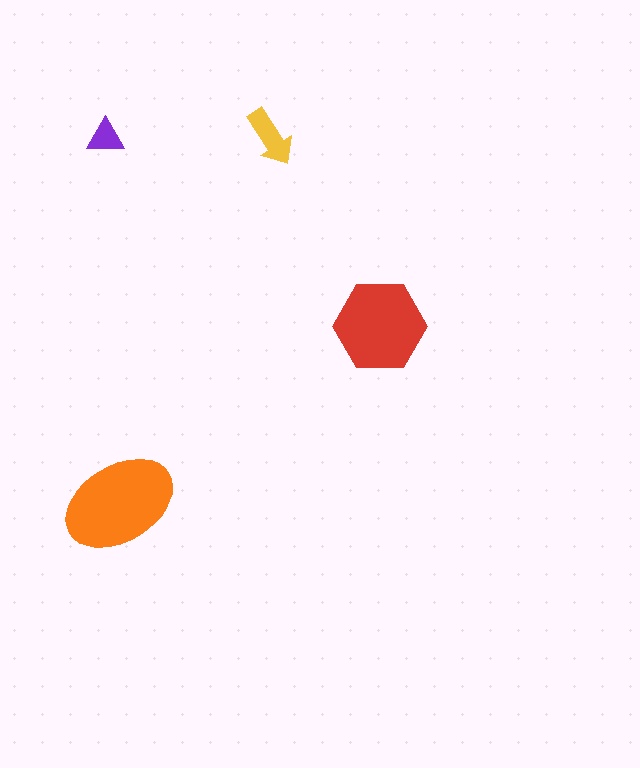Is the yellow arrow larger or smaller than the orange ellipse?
Smaller.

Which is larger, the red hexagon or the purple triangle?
The red hexagon.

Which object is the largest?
The orange ellipse.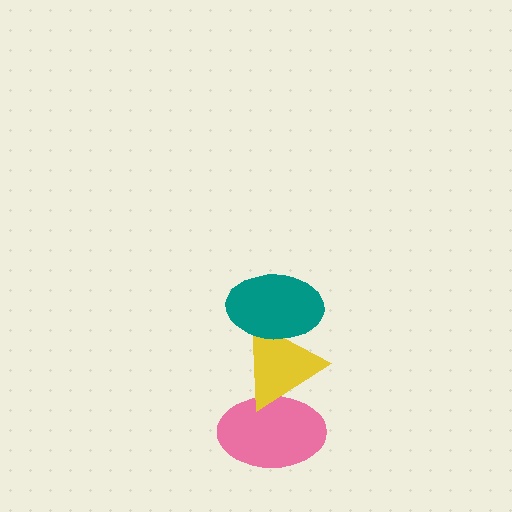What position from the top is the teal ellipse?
The teal ellipse is 1st from the top.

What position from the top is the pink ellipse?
The pink ellipse is 3rd from the top.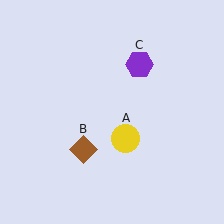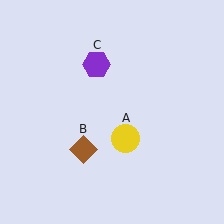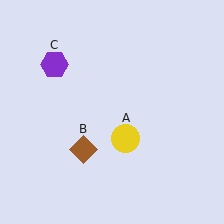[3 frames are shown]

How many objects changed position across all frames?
1 object changed position: purple hexagon (object C).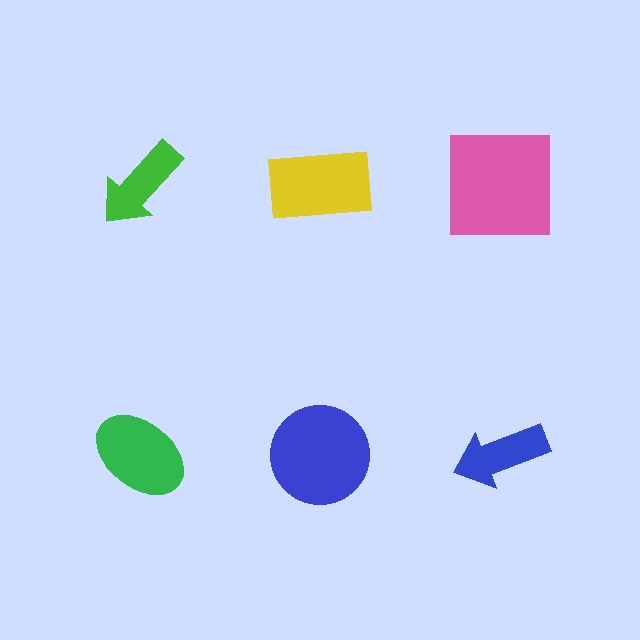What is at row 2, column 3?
A blue arrow.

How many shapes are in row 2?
3 shapes.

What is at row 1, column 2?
A yellow rectangle.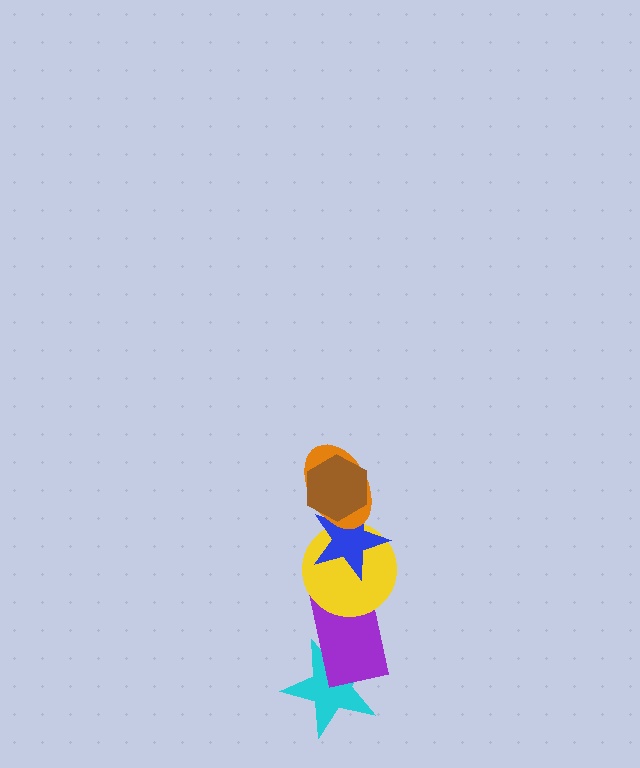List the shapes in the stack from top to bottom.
From top to bottom: the brown hexagon, the orange ellipse, the blue star, the yellow circle, the purple rectangle, the cyan star.